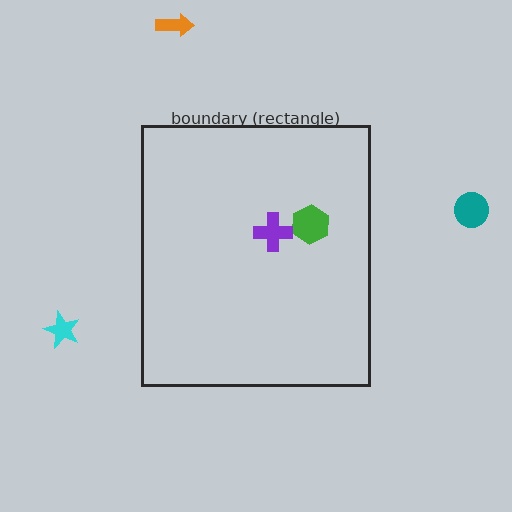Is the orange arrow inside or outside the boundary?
Outside.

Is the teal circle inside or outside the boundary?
Outside.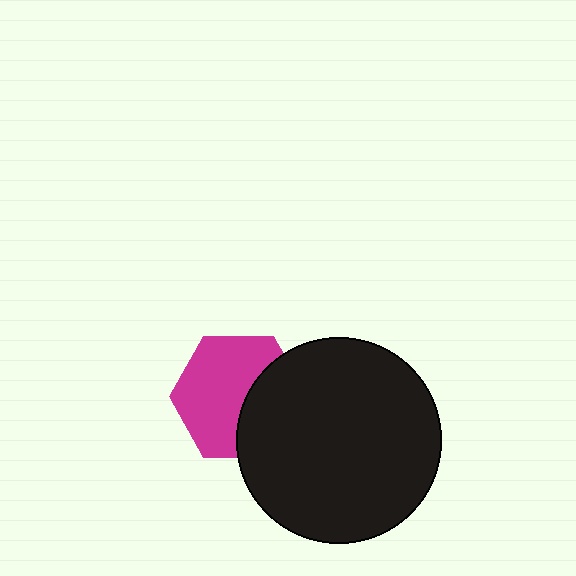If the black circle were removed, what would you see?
You would see the complete magenta hexagon.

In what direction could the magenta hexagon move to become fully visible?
The magenta hexagon could move left. That would shift it out from behind the black circle entirely.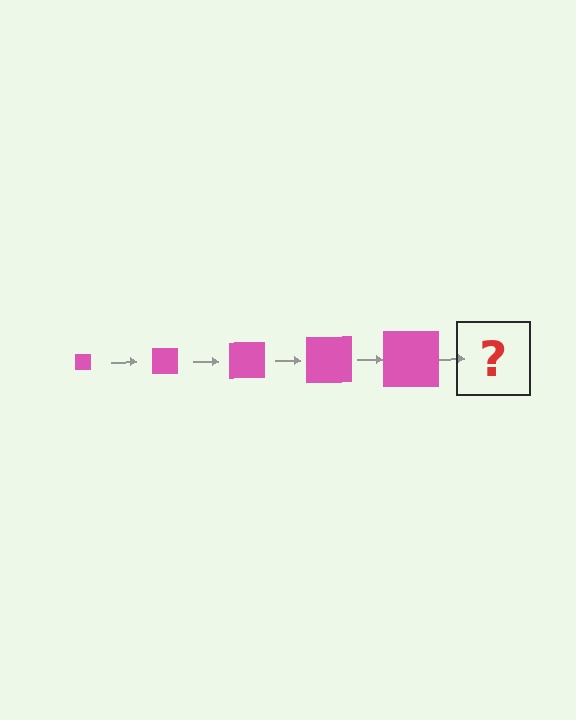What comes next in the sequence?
The next element should be a pink square, larger than the previous one.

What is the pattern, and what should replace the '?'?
The pattern is that the square gets progressively larger each step. The '?' should be a pink square, larger than the previous one.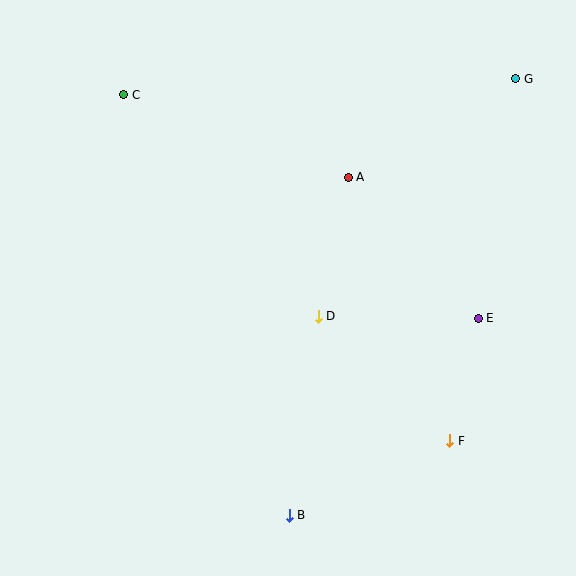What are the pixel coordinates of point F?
Point F is at (450, 441).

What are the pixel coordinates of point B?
Point B is at (289, 515).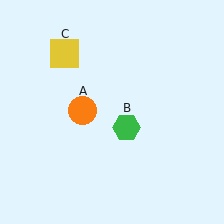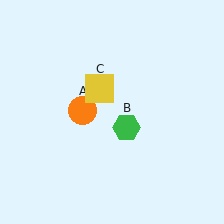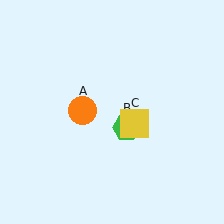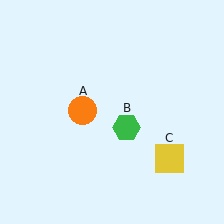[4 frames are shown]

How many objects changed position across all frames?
1 object changed position: yellow square (object C).